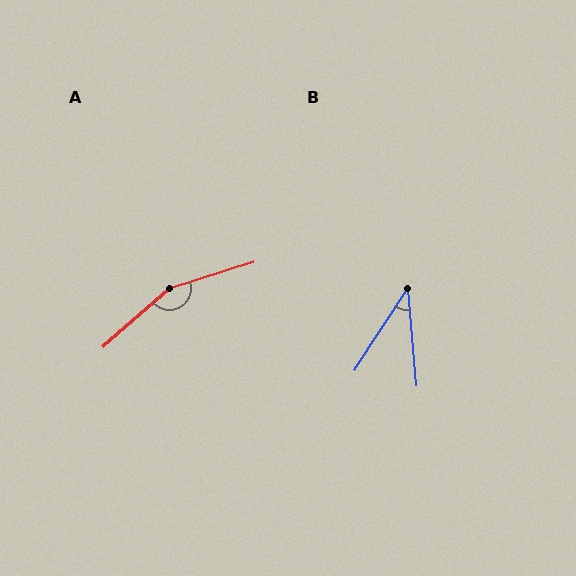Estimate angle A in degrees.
Approximately 156 degrees.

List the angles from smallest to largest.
B (38°), A (156°).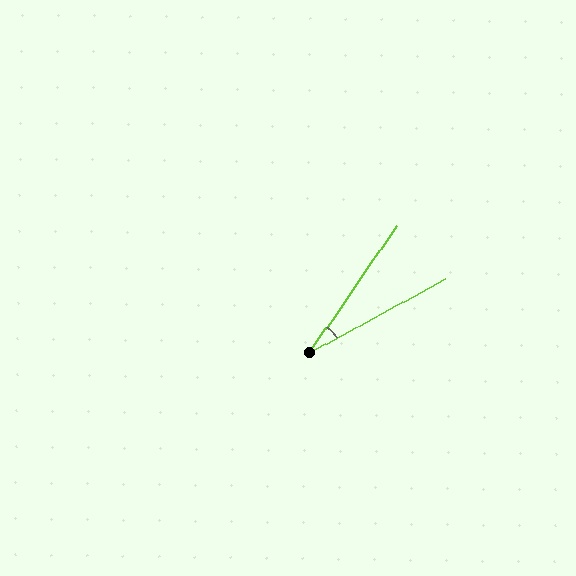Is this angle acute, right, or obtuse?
It is acute.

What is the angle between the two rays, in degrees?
Approximately 27 degrees.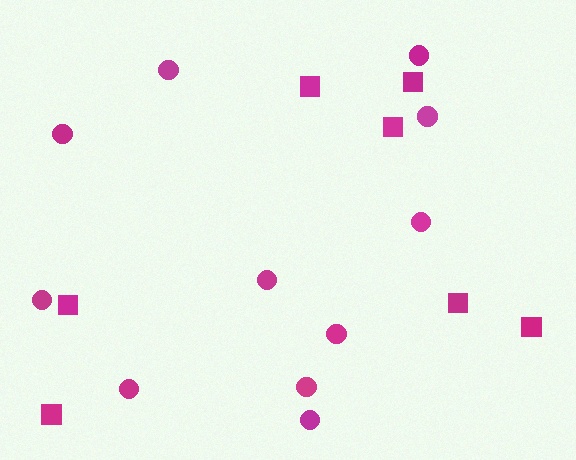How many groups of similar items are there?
There are 2 groups: one group of circles (11) and one group of squares (7).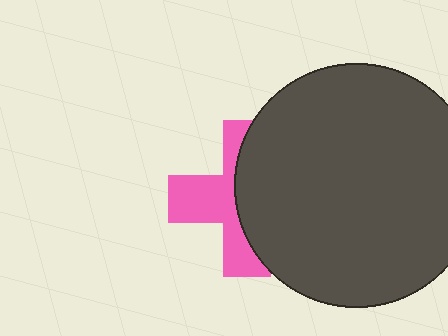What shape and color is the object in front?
The object in front is a dark gray circle.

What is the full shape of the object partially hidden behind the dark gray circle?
The partially hidden object is a pink cross.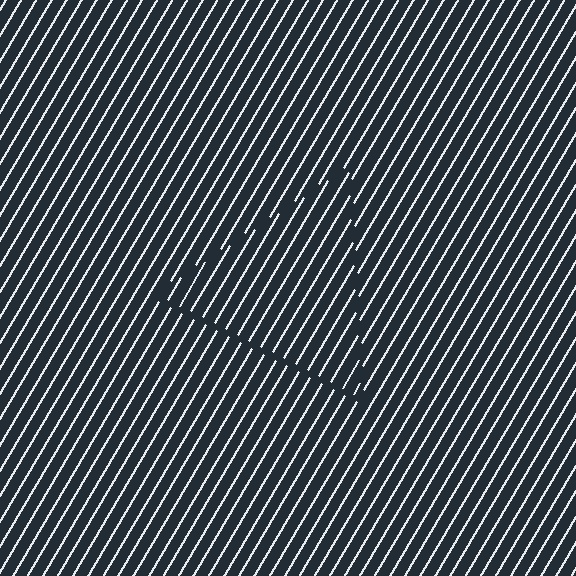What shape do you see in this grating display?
An illusory triangle. The interior of the shape contains the same grating, shifted by half a period — the contour is defined by the phase discontinuity where line-ends from the inner and outer gratings abut.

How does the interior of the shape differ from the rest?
The interior of the shape contains the same grating, shifted by half a period — the contour is defined by the phase discontinuity where line-ends from the inner and outer gratings abut.